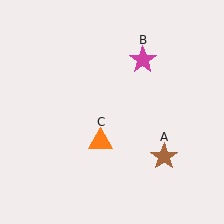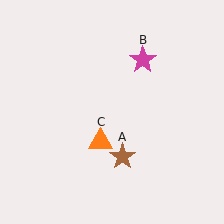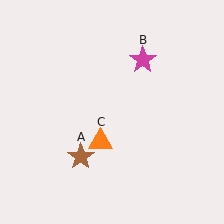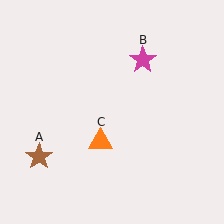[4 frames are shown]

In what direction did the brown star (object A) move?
The brown star (object A) moved left.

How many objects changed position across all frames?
1 object changed position: brown star (object A).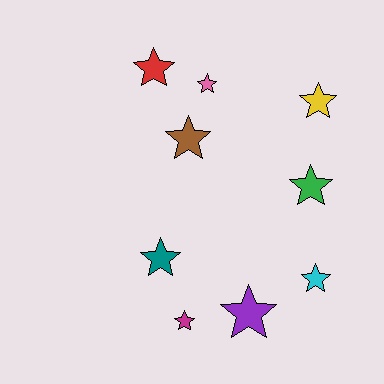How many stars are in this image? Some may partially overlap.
There are 9 stars.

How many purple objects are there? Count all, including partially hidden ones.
There is 1 purple object.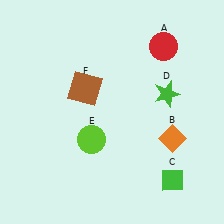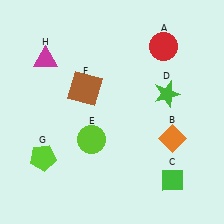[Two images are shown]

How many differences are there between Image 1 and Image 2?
There are 2 differences between the two images.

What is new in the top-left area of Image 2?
A magenta triangle (H) was added in the top-left area of Image 2.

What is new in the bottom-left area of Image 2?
A lime pentagon (G) was added in the bottom-left area of Image 2.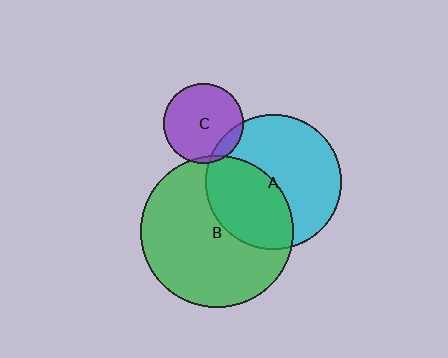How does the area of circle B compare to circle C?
Approximately 3.6 times.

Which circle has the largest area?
Circle B (green).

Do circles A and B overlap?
Yes.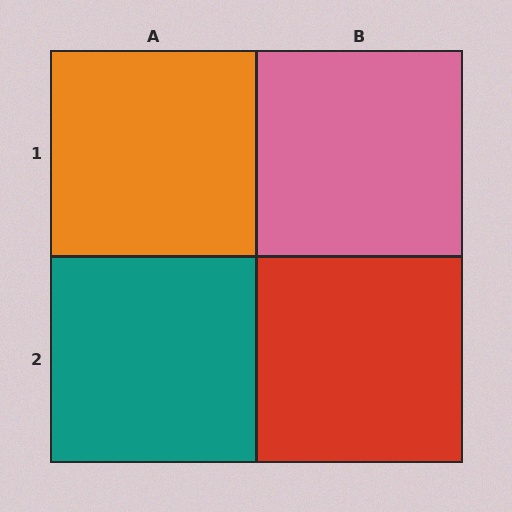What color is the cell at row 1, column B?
Pink.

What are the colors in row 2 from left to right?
Teal, red.